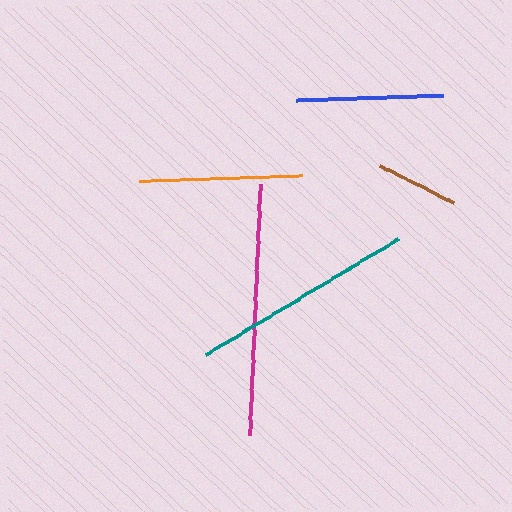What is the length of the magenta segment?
The magenta segment is approximately 251 pixels long.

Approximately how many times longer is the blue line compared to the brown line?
The blue line is approximately 1.8 times the length of the brown line.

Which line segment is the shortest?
The brown line is the shortest at approximately 83 pixels.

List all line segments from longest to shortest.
From longest to shortest: magenta, teal, orange, blue, brown.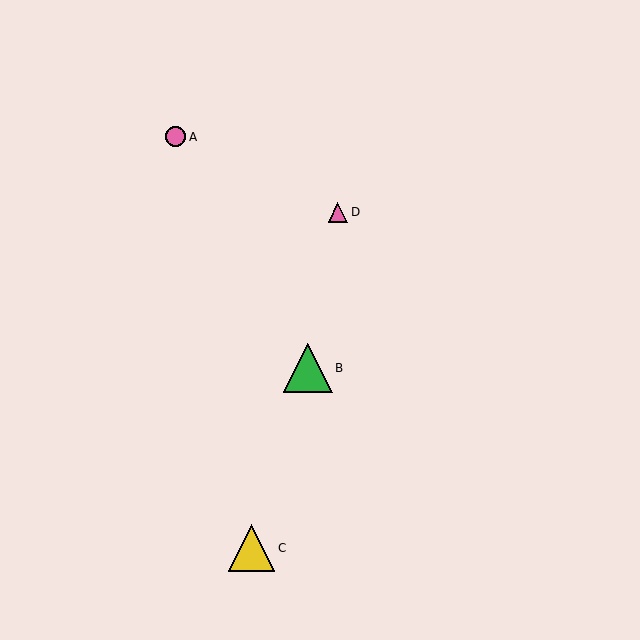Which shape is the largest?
The green triangle (labeled B) is the largest.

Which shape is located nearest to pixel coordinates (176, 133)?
The pink circle (labeled A) at (176, 137) is nearest to that location.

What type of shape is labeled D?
Shape D is a pink triangle.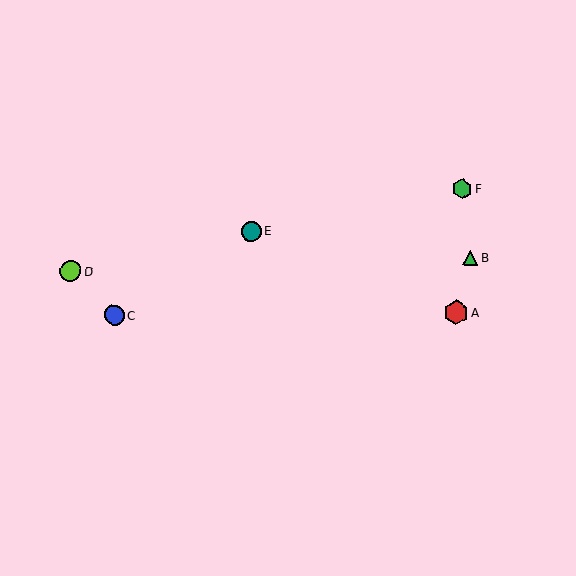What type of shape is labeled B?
Shape B is a green triangle.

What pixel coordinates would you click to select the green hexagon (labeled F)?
Click at (462, 189) to select the green hexagon F.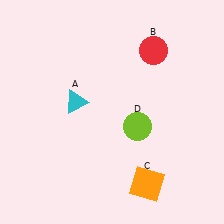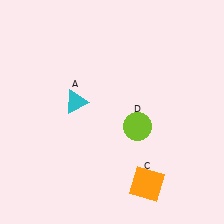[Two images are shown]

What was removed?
The red circle (B) was removed in Image 2.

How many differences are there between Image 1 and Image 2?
There is 1 difference between the two images.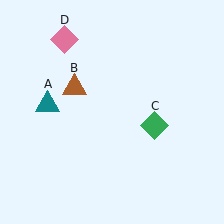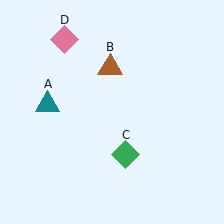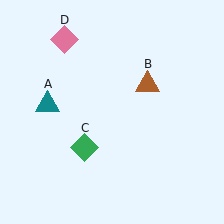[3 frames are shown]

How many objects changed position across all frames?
2 objects changed position: brown triangle (object B), green diamond (object C).